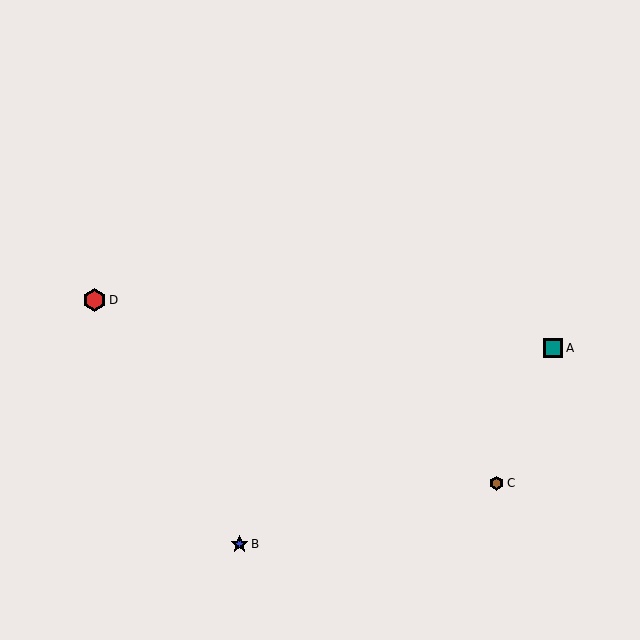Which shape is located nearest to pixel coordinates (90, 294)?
The red hexagon (labeled D) at (95, 300) is nearest to that location.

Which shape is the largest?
The red hexagon (labeled D) is the largest.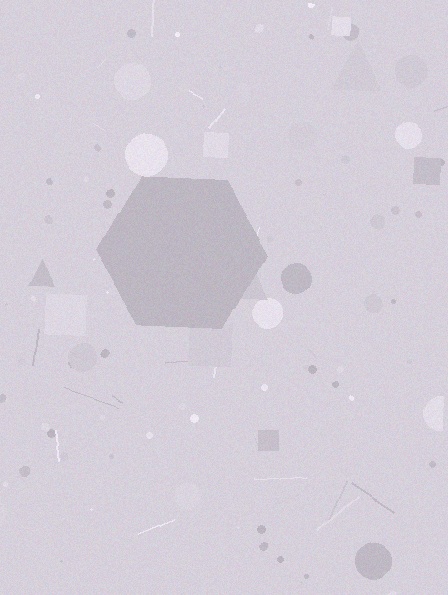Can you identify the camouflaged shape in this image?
The camouflaged shape is a hexagon.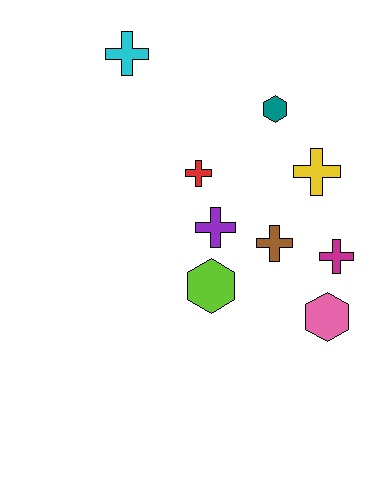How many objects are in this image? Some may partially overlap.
There are 9 objects.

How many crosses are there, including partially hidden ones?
There are 6 crosses.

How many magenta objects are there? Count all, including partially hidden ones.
There is 1 magenta object.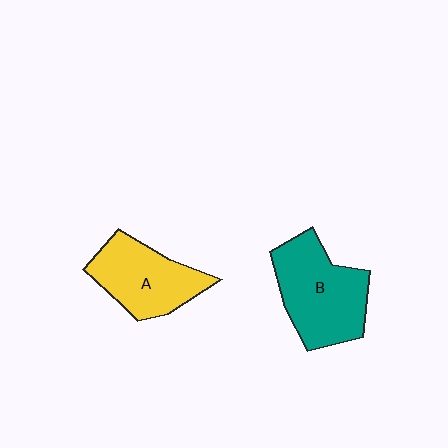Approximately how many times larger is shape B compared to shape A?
Approximately 1.2 times.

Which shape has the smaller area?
Shape A (yellow).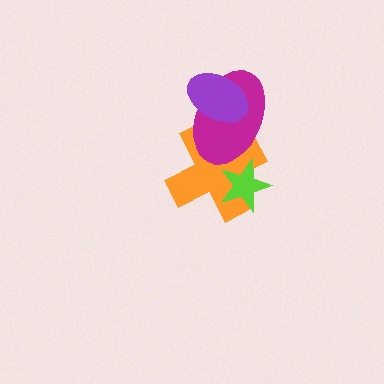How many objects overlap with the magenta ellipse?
3 objects overlap with the magenta ellipse.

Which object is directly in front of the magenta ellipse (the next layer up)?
The lime star is directly in front of the magenta ellipse.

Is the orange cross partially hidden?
Yes, it is partially covered by another shape.